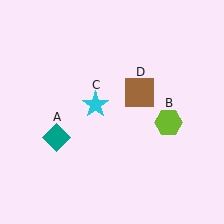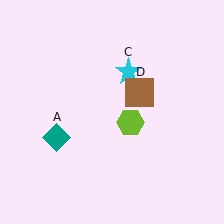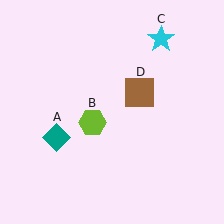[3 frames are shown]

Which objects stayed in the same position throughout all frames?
Teal diamond (object A) and brown square (object D) remained stationary.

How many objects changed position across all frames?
2 objects changed position: lime hexagon (object B), cyan star (object C).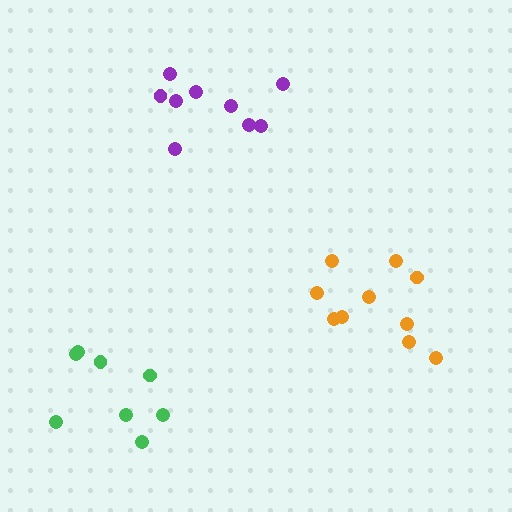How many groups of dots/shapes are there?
There are 3 groups.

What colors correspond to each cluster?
The clusters are colored: orange, purple, green.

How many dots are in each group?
Group 1: 10 dots, Group 2: 9 dots, Group 3: 8 dots (27 total).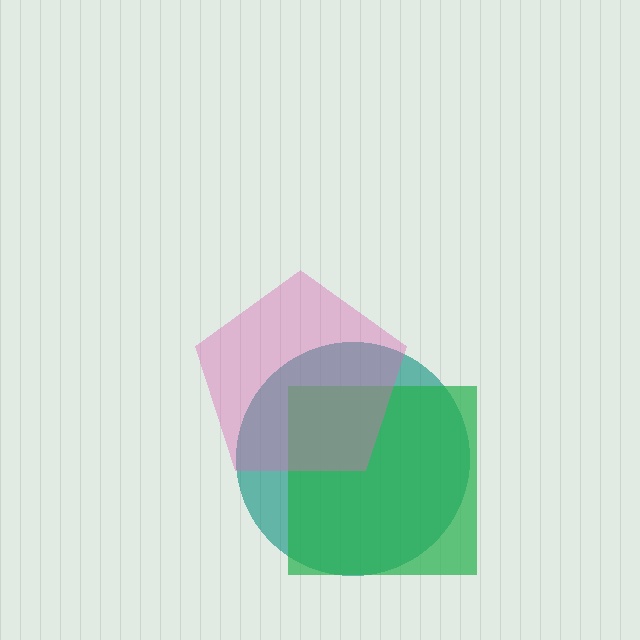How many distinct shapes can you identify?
There are 3 distinct shapes: a teal circle, a green square, a pink pentagon.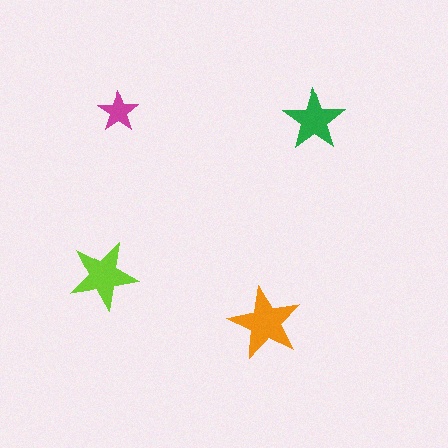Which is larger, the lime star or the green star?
The lime one.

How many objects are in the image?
There are 4 objects in the image.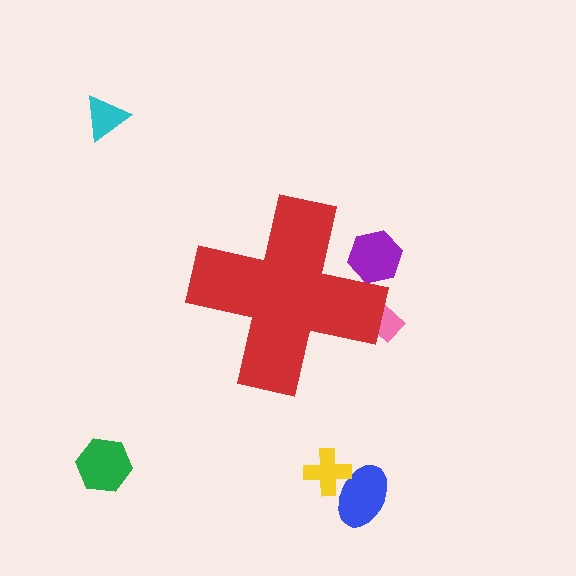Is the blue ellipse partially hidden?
No, the blue ellipse is fully visible.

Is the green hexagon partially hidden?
No, the green hexagon is fully visible.